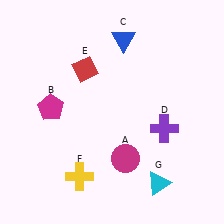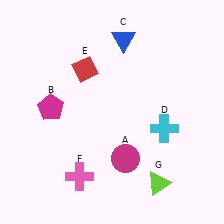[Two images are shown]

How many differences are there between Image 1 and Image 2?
There are 3 differences between the two images.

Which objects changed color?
D changed from purple to cyan. F changed from yellow to pink. G changed from cyan to lime.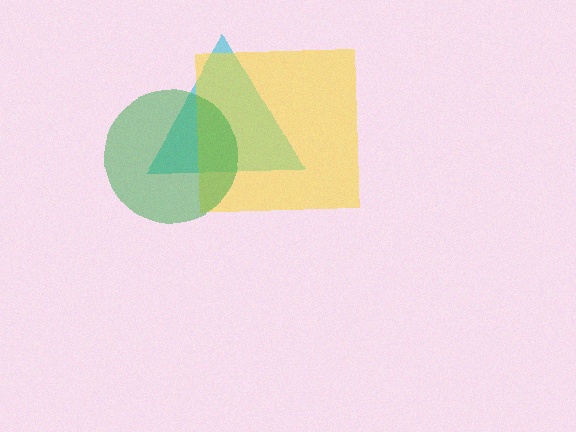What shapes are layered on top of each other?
The layered shapes are: a cyan triangle, a yellow square, a green circle.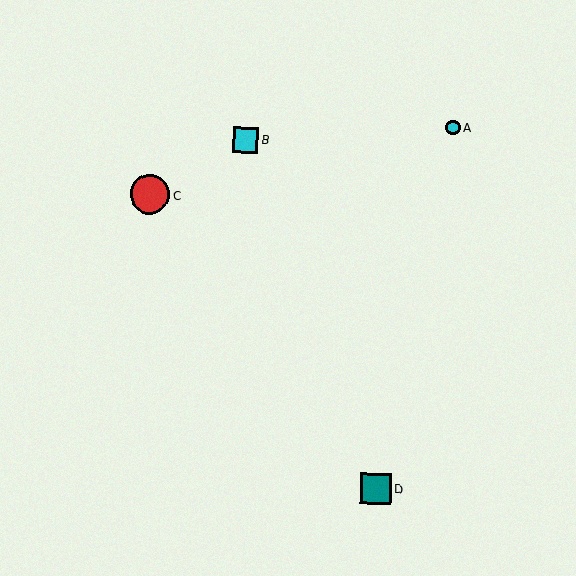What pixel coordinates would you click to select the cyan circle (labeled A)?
Click at (453, 128) to select the cyan circle A.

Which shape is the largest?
The red circle (labeled C) is the largest.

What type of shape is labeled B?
Shape B is a cyan square.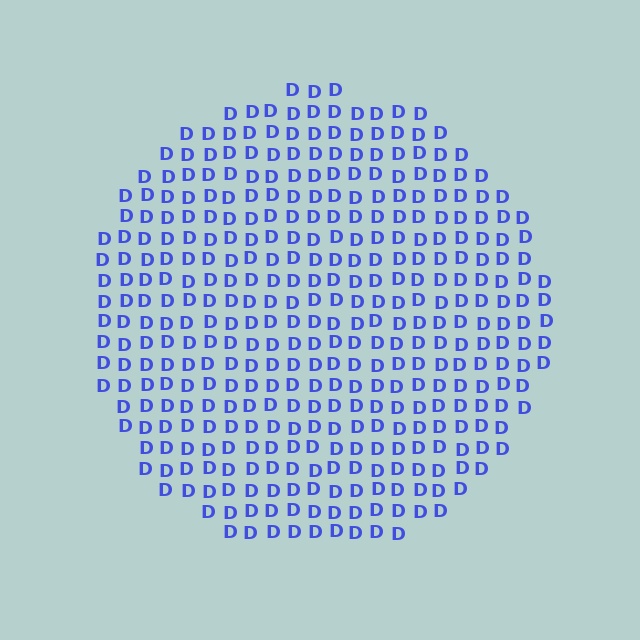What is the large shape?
The large shape is a circle.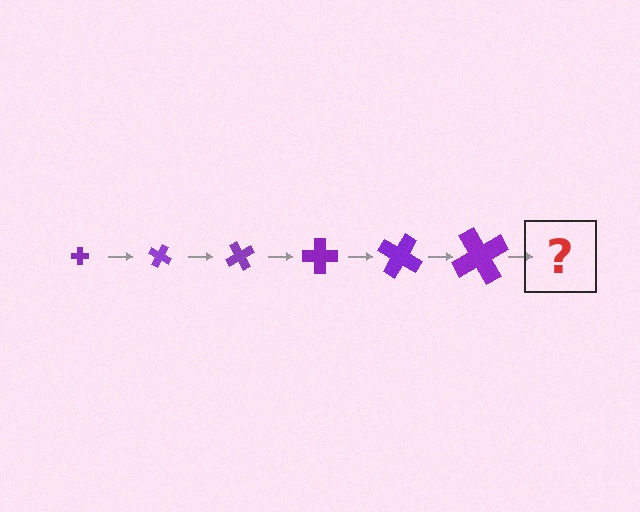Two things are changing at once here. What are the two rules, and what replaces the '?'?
The two rules are that the cross grows larger each step and it rotates 30 degrees each step. The '?' should be a cross, larger than the previous one and rotated 180 degrees from the start.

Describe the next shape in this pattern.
It should be a cross, larger than the previous one and rotated 180 degrees from the start.